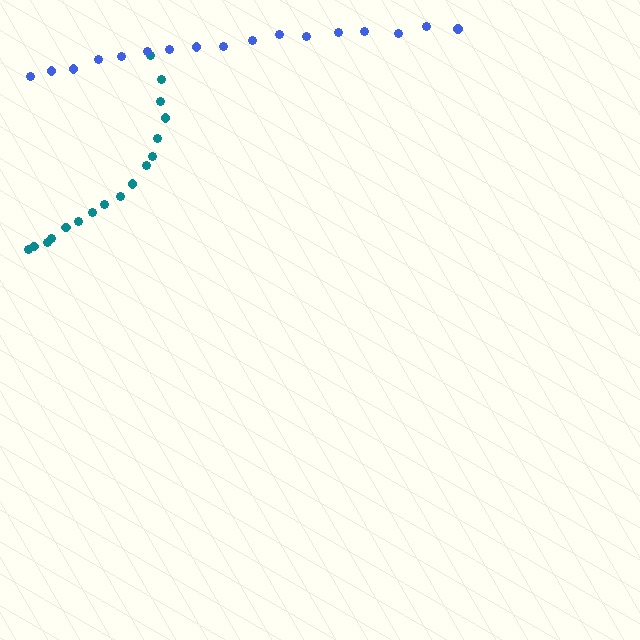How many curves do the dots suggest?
There are 2 distinct paths.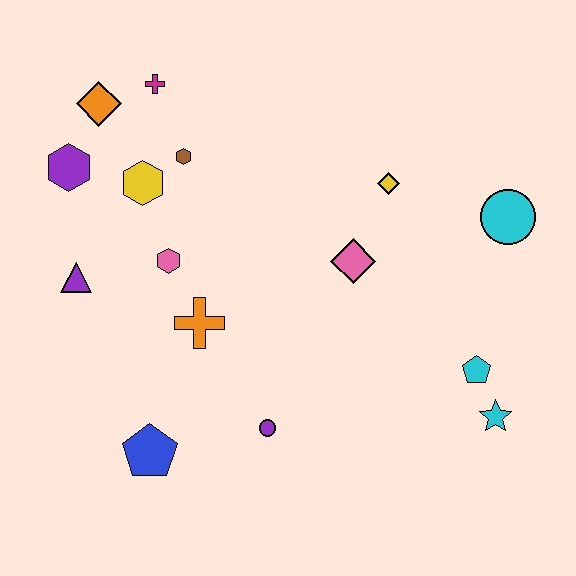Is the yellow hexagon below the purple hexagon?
Yes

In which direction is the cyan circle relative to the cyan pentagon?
The cyan circle is above the cyan pentagon.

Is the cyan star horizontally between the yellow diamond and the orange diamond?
No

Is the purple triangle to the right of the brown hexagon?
No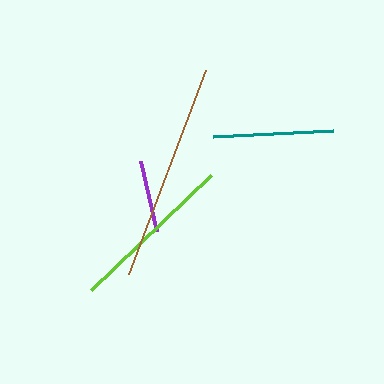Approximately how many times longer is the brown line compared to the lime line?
The brown line is approximately 1.3 times the length of the lime line.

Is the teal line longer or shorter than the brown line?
The brown line is longer than the teal line.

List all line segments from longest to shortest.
From longest to shortest: brown, lime, teal, purple.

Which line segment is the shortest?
The purple line is the shortest at approximately 72 pixels.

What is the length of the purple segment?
The purple segment is approximately 72 pixels long.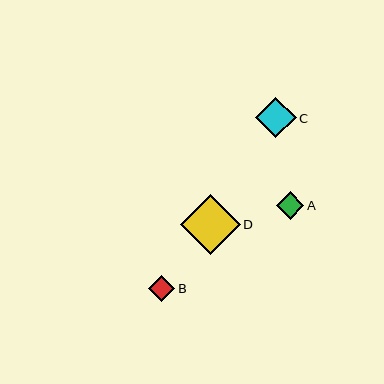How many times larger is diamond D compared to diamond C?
Diamond D is approximately 1.5 times the size of diamond C.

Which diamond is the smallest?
Diamond B is the smallest with a size of approximately 27 pixels.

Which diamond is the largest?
Diamond D is the largest with a size of approximately 60 pixels.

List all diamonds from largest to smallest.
From largest to smallest: D, C, A, B.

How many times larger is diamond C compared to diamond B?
Diamond C is approximately 1.5 times the size of diamond B.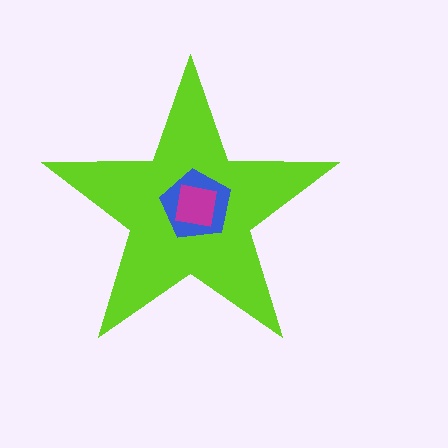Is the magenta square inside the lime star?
Yes.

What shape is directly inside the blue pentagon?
The magenta square.